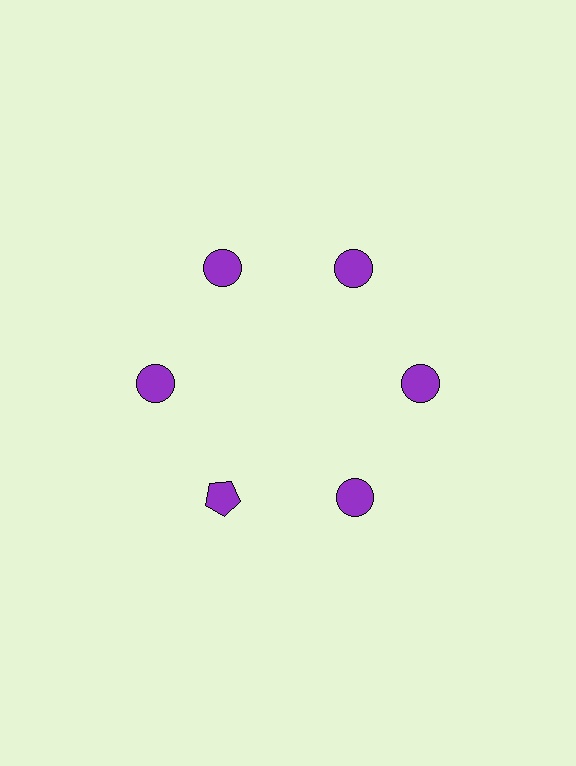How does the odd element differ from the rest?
It has a different shape: pentagon instead of circle.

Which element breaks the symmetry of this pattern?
The purple pentagon at roughly the 7 o'clock position breaks the symmetry. All other shapes are purple circles.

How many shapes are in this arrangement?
There are 6 shapes arranged in a ring pattern.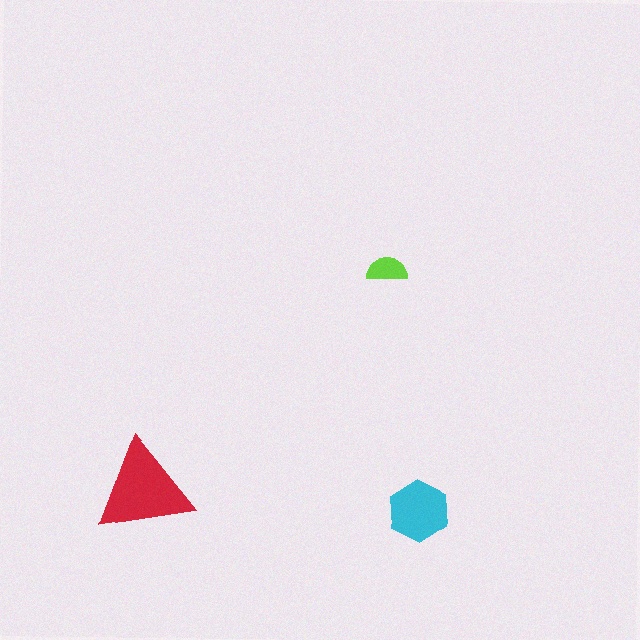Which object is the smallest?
The lime semicircle.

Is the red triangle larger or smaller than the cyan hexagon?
Larger.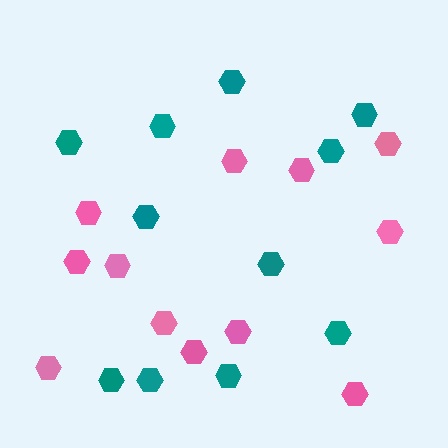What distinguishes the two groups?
There are 2 groups: one group of pink hexagons (12) and one group of teal hexagons (11).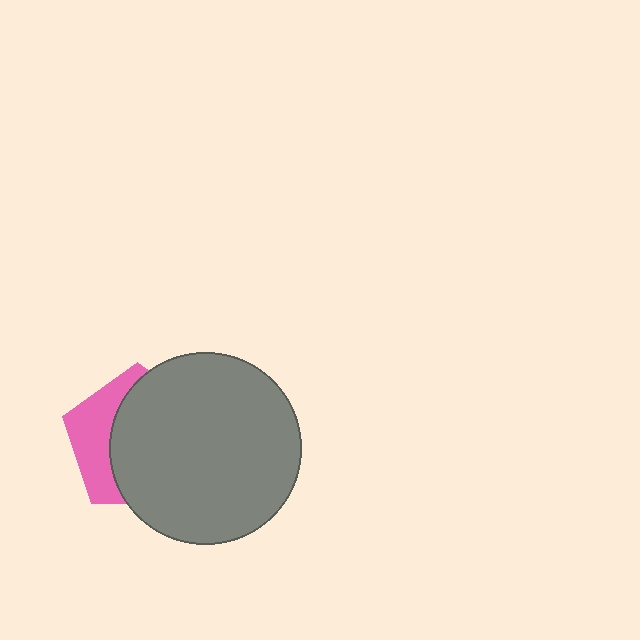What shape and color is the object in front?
The object in front is a gray circle.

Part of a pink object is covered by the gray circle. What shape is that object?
It is a pentagon.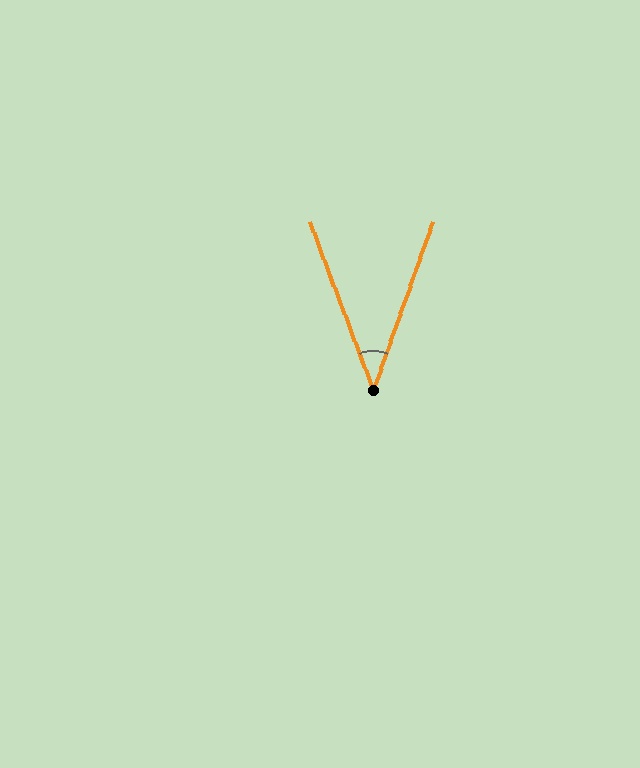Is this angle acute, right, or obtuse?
It is acute.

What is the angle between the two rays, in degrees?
Approximately 40 degrees.